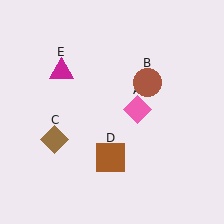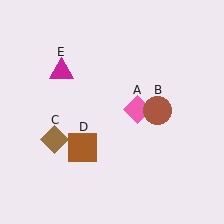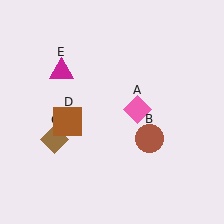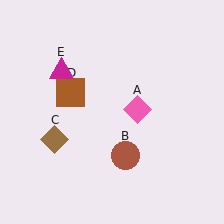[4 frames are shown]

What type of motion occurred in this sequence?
The brown circle (object B), brown square (object D) rotated clockwise around the center of the scene.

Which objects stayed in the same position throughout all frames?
Pink diamond (object A) and brown diamond (object C) and magenta triangle (object E) remained stationary.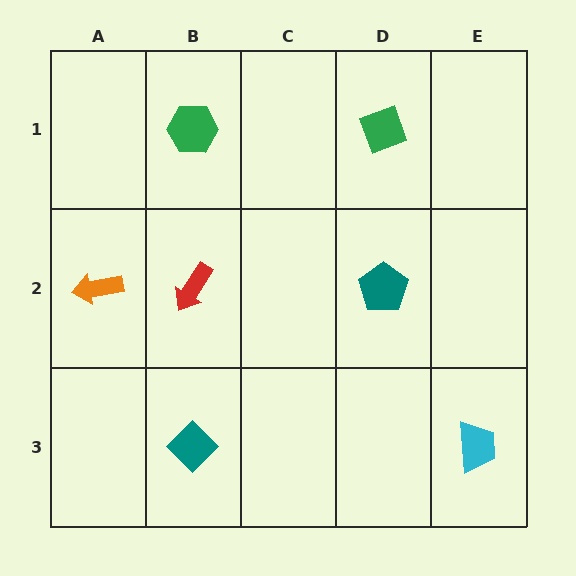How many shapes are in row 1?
2 shapes.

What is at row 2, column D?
A teal pentagon.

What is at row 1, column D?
A green diamond.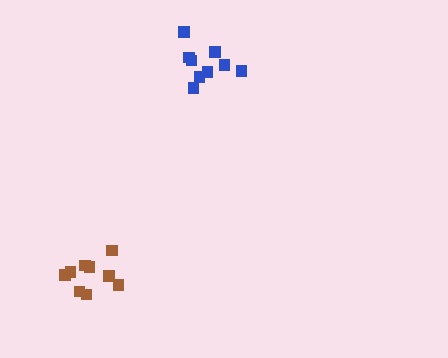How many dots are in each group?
Group 1: 9 dots, Group 2: 9 dots (18 total).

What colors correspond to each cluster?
The clusters are colored: brown, blue.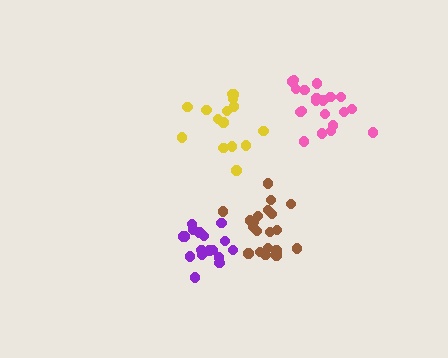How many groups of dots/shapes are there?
There are 4 groups.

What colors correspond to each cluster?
The clusters are colored: purple, yellow, pink, brown.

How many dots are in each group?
Group 1: 17 dots, Group 2: 15 dots, Group 3: 20 dots, Group 4: 21 dots (73 total).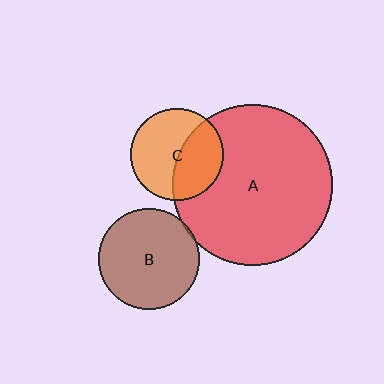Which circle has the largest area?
Circle A (red).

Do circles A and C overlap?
Yes.